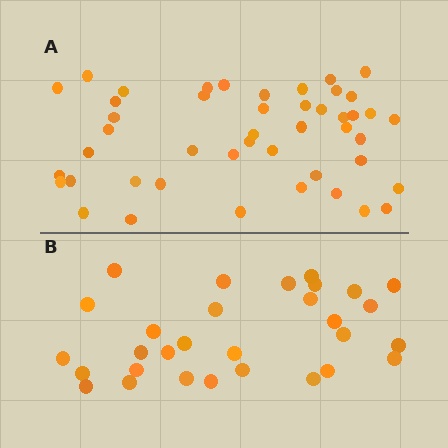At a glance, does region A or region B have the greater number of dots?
Region A (the top region) has more dots.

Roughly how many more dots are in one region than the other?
Region A has approximately 15 more dots than region B.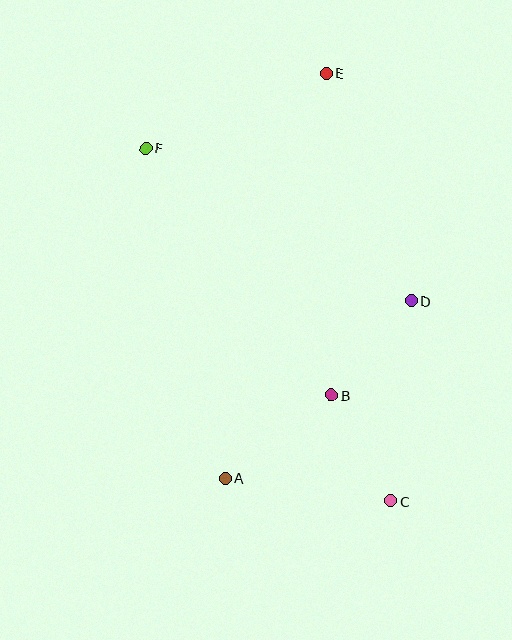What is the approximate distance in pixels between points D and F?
The distance between D and F is approximately 306 pixels.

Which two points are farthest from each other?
Points C and E are farthest from each other.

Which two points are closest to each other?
Points B and C are closest to each other.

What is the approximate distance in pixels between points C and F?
The distance between C and F is approximately 430 pixels.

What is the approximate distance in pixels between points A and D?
The distance between A and D is approximately 257 pixels.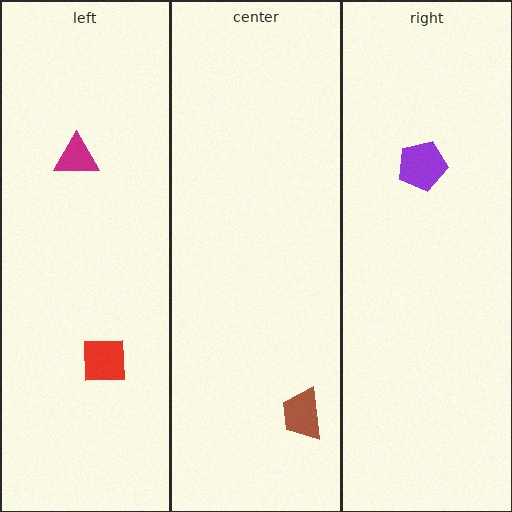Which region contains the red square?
The left region.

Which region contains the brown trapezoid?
The center region.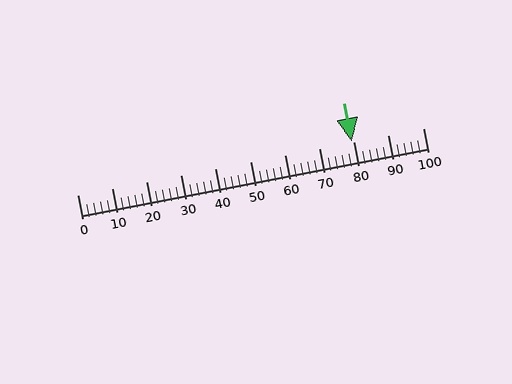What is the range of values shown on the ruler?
The ruler shows values from 0 to 100.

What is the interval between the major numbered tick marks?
The major tick marks are spaced 10 units apart.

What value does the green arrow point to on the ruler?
The green arrow points to approximately 79.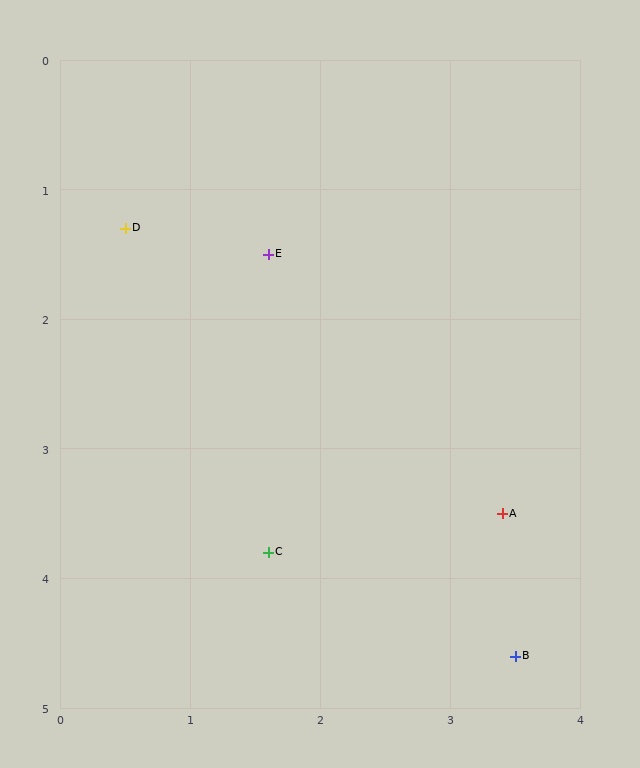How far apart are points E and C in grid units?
Points E and C are about 2.3 grid units apart.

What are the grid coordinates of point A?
Point A is at approximately (3.4, 3.5).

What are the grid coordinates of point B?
Point B is at approximately (3.5, 4.6).